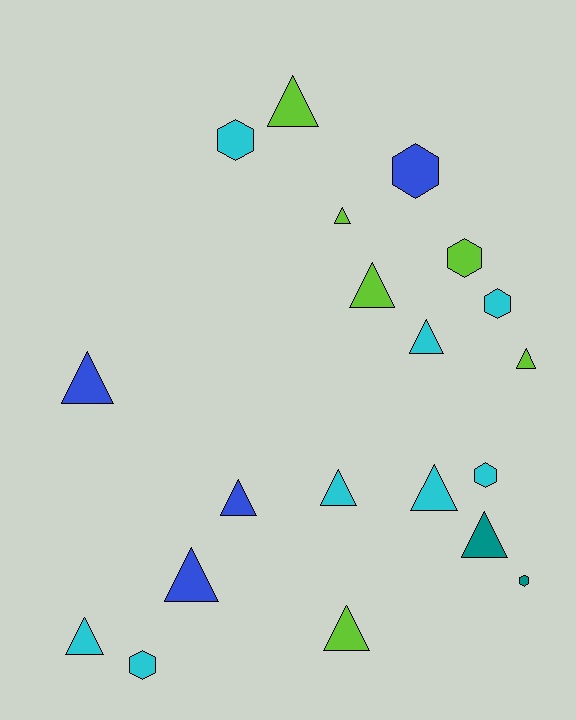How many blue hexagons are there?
There is 1 blue hexagon.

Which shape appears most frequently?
Triangle, with 13 objects.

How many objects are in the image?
There are 20 objects.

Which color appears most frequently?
Cyan, with 8 objects.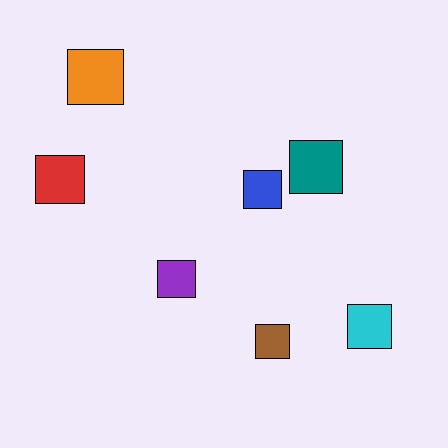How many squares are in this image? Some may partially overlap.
There are 7 squares.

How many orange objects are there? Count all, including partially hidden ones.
There is 1 orange object.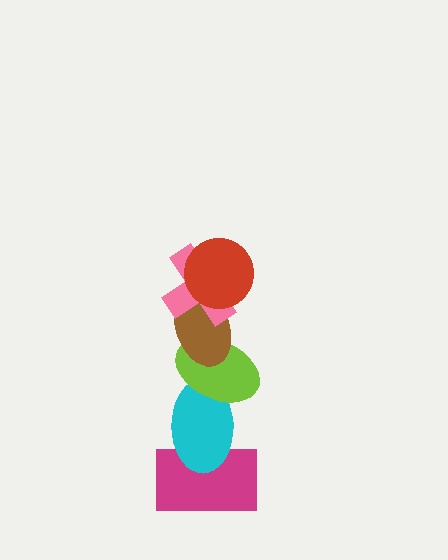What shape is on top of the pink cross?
The red circle is on top of the pink cross.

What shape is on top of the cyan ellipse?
The lime ellipse is on top of the cyan ellipse.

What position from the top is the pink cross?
The pink cross is 2nd from the top.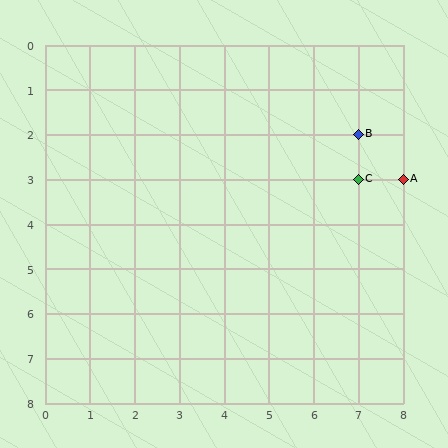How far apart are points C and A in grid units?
Points C and A are 1 column apart.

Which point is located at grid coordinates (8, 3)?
Point A is at (8, 3).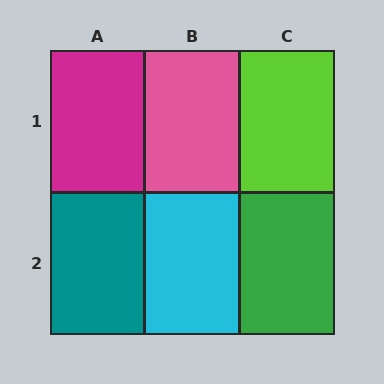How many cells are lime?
1 cell is lime.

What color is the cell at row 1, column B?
Pink.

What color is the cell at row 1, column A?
Magenta.